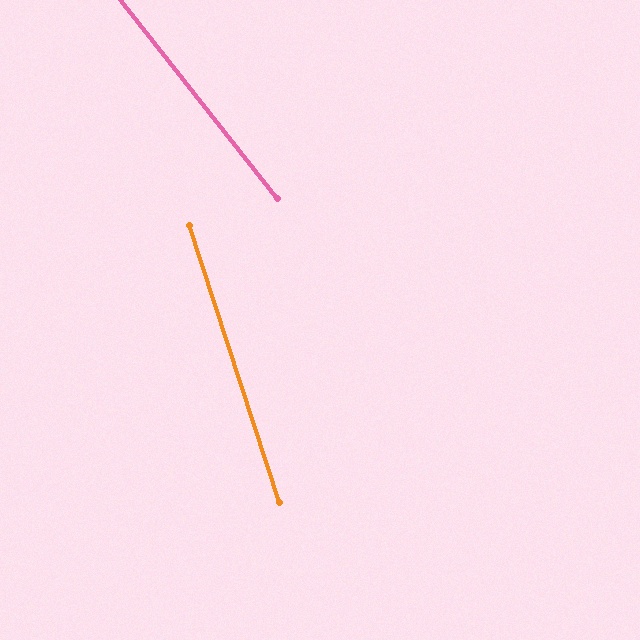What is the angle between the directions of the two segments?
Approximately 20 degrees.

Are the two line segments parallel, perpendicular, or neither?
Neither parallel nor perpendicular — they differ by about 20°.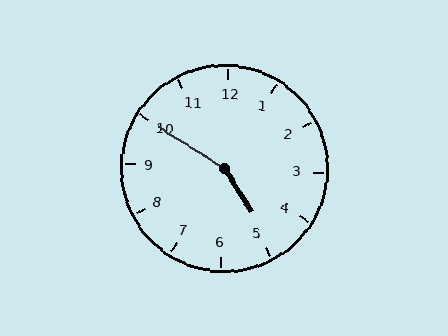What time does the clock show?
4:50.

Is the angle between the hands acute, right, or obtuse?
It is obtuse.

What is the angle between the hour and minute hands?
Approximately 155 degrees.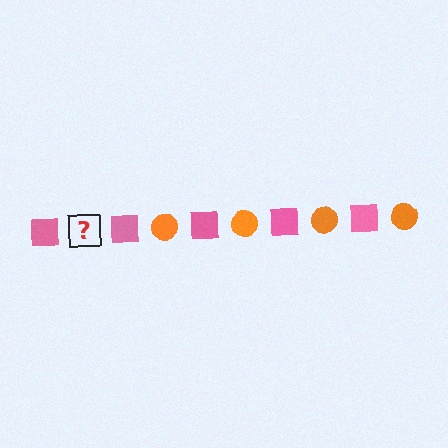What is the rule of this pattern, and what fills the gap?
The rule is that the pattern alternates between pink square and orange circle. The gap should be filled with an orange circle.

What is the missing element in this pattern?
The missing element is an orange circle.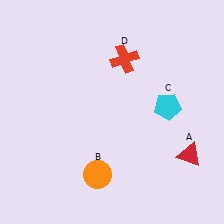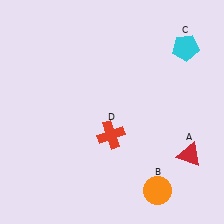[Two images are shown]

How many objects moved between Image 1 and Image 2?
3 objects moved between the two images.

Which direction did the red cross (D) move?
The red cross (D) moved down.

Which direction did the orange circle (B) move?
The orange circle (B) moved right.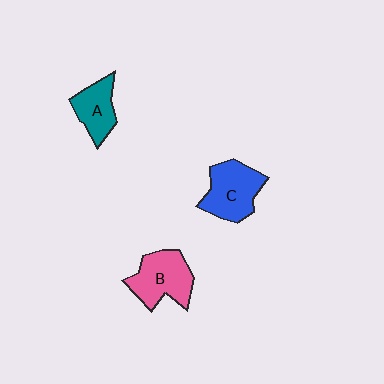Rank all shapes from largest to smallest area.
From largest to smallest: B (pink), C (blue), A (teal).